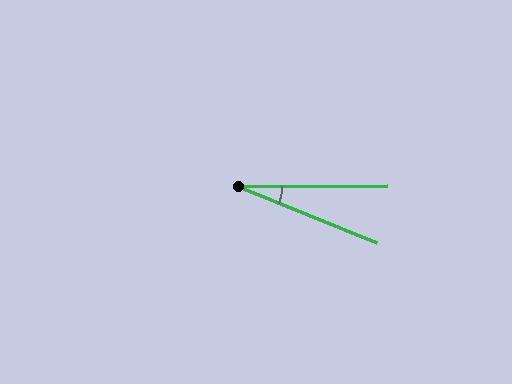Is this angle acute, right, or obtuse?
It is acute.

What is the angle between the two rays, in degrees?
Approximately 23 degrees.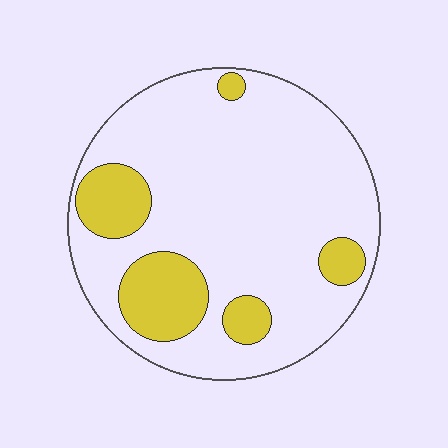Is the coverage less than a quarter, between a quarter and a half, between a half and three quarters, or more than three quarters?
Less than a quarter.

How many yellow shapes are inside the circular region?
5.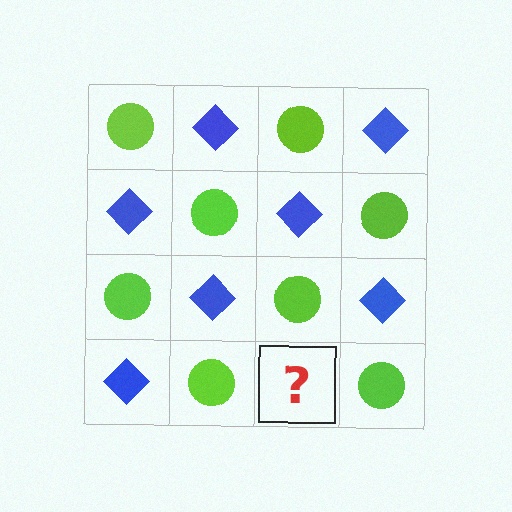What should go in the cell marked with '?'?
The missing cell should contain a blue diamond.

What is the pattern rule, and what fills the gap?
The rule is that it alternates lime circle and blue diamond in a checkerboard pattern. The gap should be filled with a blue diamond.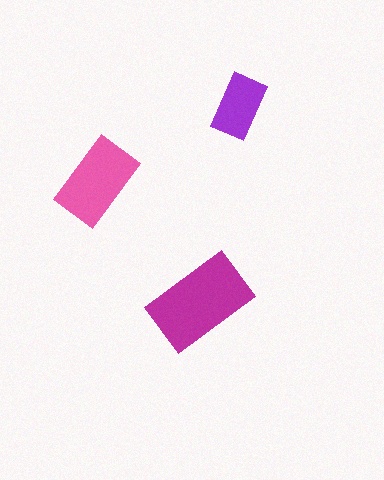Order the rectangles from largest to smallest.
the magenta one, the pink one, the purple one.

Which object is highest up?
The purple rectangle is topmost.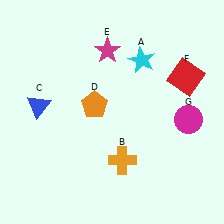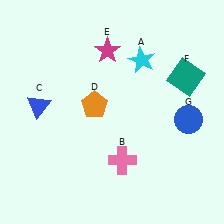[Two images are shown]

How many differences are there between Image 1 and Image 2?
There are 3 differences between the two images.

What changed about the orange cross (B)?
In Image 1, B is orange. In Image 2, it changed to pink.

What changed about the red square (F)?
In Image 1, F is red. In Image 2, it changed to teal.